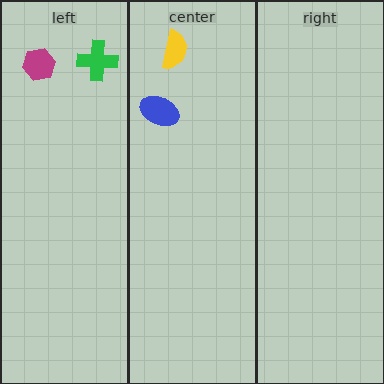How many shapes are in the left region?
2.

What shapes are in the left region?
The magenta hexagon, the green cross.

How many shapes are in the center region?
2.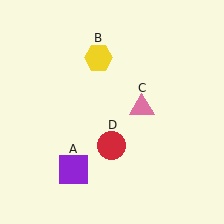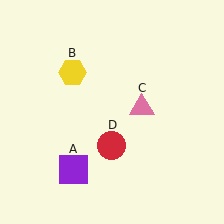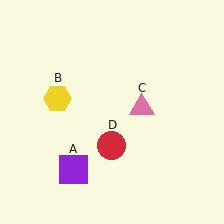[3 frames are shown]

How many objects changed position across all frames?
1 object changed position: yellow hexagon (object B).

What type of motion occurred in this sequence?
The yellow hexagon (object B) rotated counterclockwise around the center of the scene.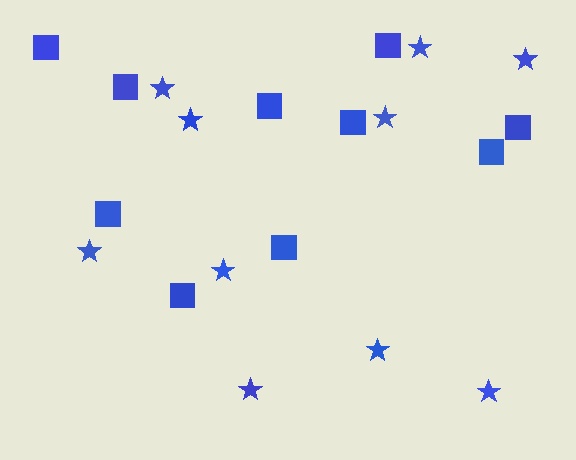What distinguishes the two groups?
There are 2 groups: one group of squares (10) and one group of stars (10).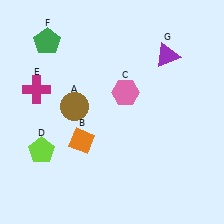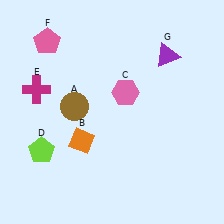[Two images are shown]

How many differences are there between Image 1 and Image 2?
There is 1 difference between the two images.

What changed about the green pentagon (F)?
In Image 1, F is green. In Image 2, it changed to pink.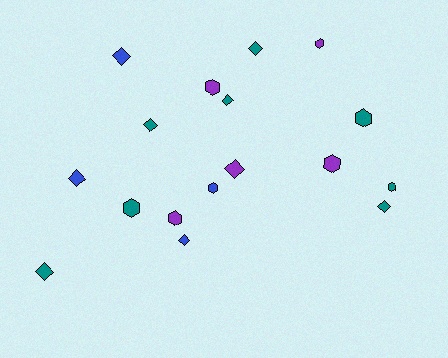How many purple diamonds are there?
There is 1 purple diamond.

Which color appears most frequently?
Teal, with 8 objects.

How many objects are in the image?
There are 17 objects.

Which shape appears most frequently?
Diamond, with 9 objects.